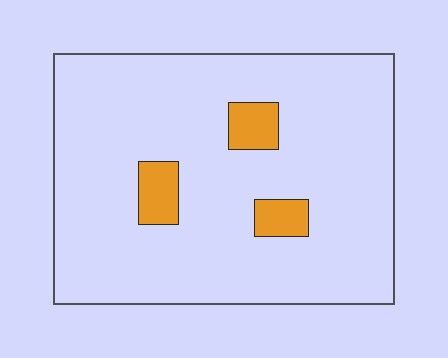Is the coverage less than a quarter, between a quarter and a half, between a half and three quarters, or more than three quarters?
Less than a quarter.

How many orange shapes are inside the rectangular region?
3.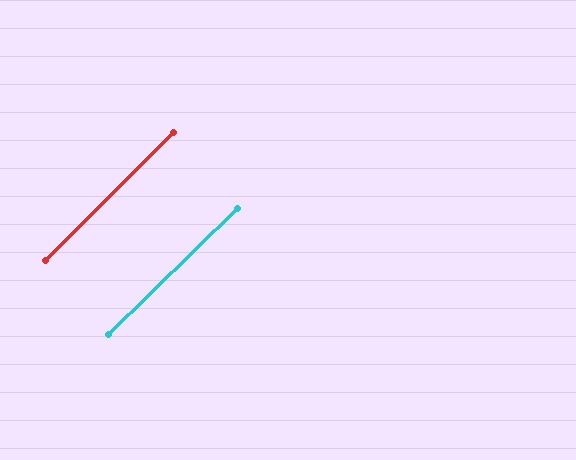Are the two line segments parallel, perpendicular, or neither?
Parallel — their directions differ by only 0.6°.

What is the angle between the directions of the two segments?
Approximately 1 degree.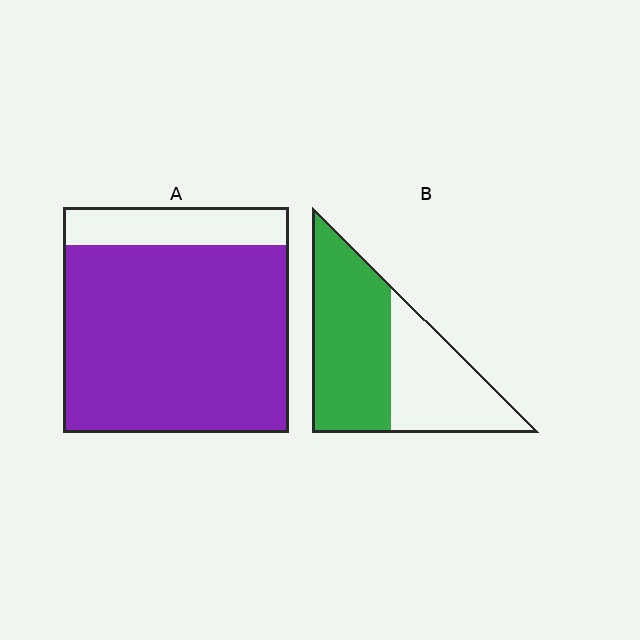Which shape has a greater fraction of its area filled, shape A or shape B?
Shape A.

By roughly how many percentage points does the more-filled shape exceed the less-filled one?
By roughly 25 percentage points (A over B).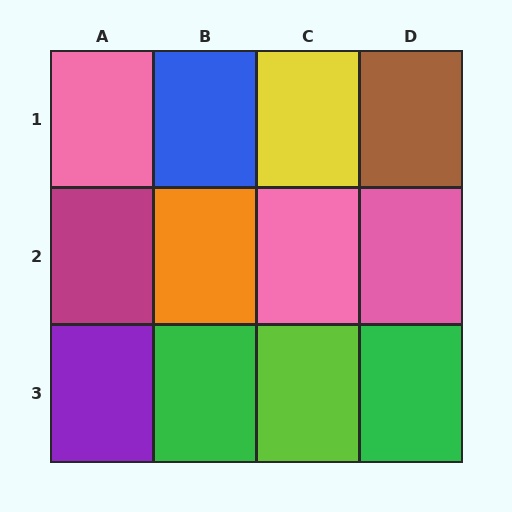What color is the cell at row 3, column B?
Green.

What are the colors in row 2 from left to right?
Magenta, orange, pink, pink.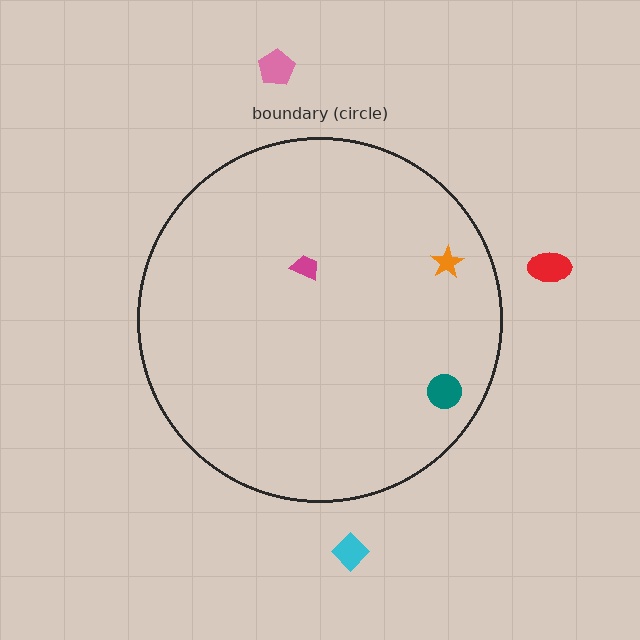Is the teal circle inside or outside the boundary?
Inside.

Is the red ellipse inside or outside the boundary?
Outside.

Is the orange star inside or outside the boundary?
Inside.